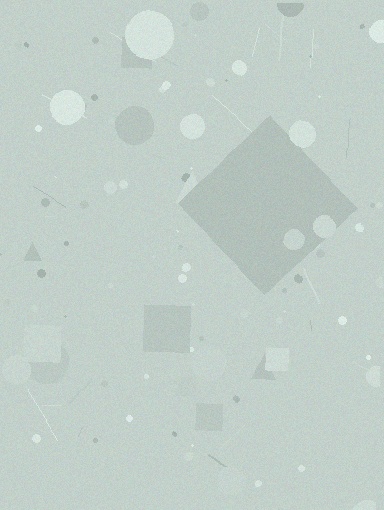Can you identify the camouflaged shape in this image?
The camouflaged shape is a diamond.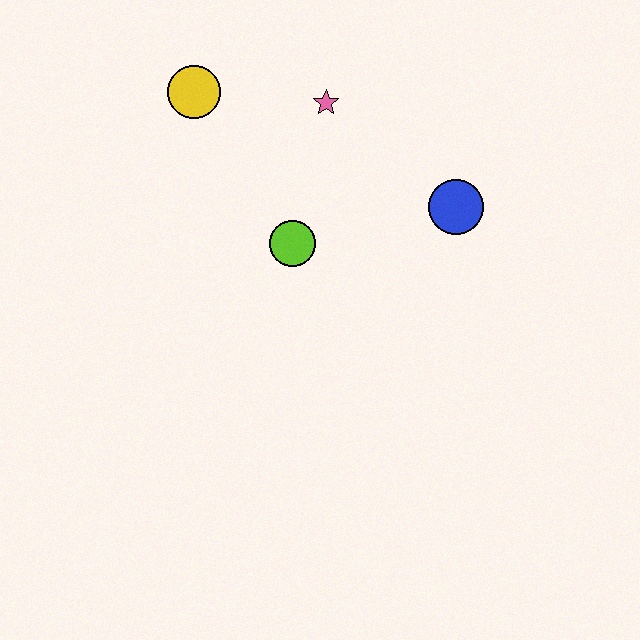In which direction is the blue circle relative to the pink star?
The blue circle is to the right of the pink star.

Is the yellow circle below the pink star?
No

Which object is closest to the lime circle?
The pink star is closest to the lime circle.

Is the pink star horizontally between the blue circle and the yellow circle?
Yes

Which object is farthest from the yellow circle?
The blue circle is farthest from the yellow circle.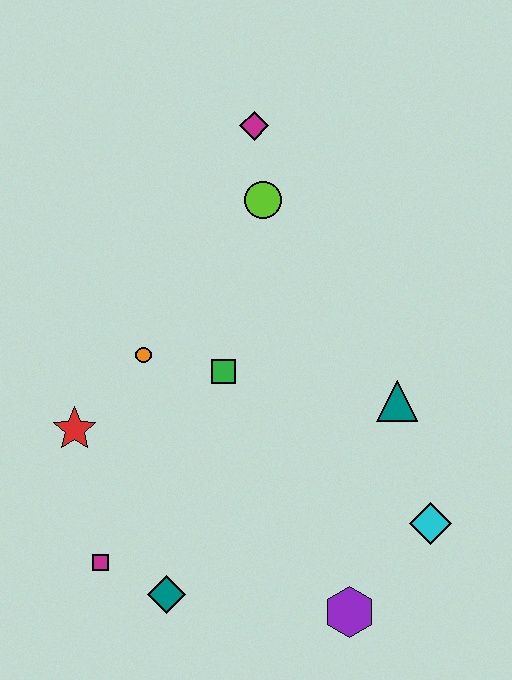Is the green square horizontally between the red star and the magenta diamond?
Yes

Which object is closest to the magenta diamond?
The lime circle is closest to the magenta diamond.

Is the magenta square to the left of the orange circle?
Yes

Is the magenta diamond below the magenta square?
No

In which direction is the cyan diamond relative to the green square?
The cyan diamond is to the right of the green square.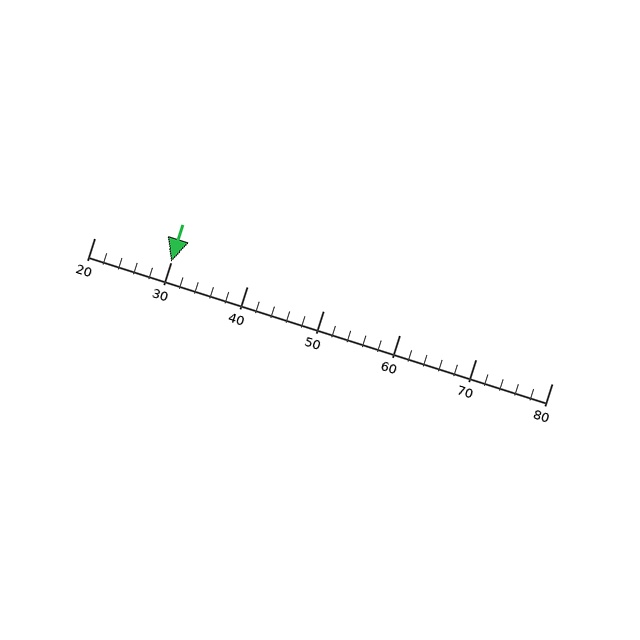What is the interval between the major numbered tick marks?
The major tick marks are spaced 10 units apart.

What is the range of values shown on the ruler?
The ruler shows values from 20 to 80.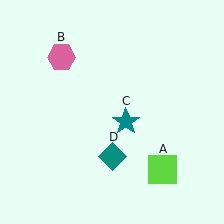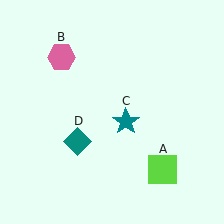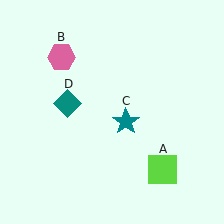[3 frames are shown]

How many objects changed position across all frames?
1 object changed position: teal diamond (object D).